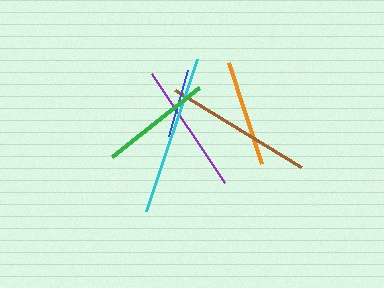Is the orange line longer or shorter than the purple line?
The purple line is longer than the orange line.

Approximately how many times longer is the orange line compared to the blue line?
The orange line is approximately 1.5 times the length of the blue line.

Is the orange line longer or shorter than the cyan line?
The cyan line is longer than the orange line.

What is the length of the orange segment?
The orange segment is approximately 106 pixels long.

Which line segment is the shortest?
The blue line is the shortest at approximately 69 pixels.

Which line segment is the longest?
The cyan line is the longest at approximately 161 pixels.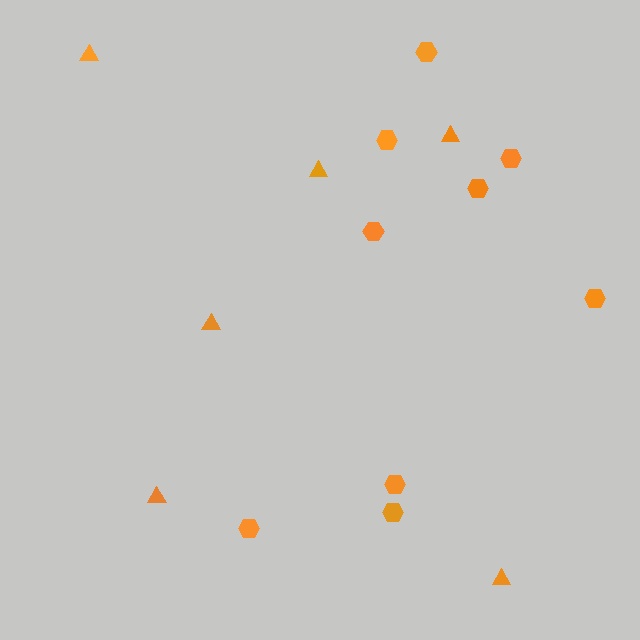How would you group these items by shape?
There are 2 groups: one group of triangles (6) and one group of hexagons (9).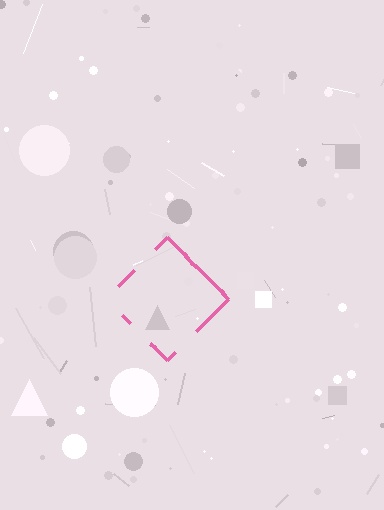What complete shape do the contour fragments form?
The contour fragments form a diamond.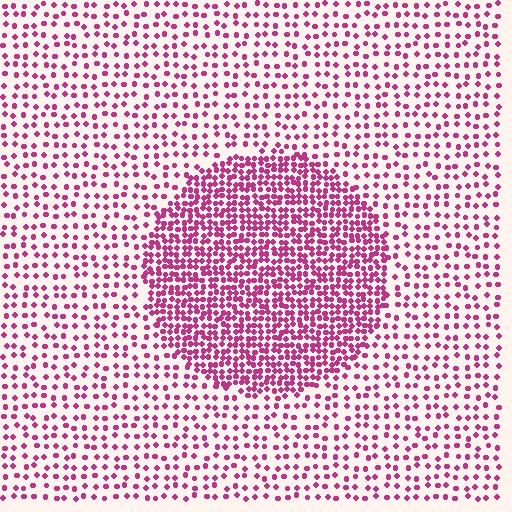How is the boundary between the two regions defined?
The boundary is defined by a change in element density (approximately 2.4x ratio). All elements are the same color, size, and shape.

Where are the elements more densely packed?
The elements are more densely packed inside the circle boundary.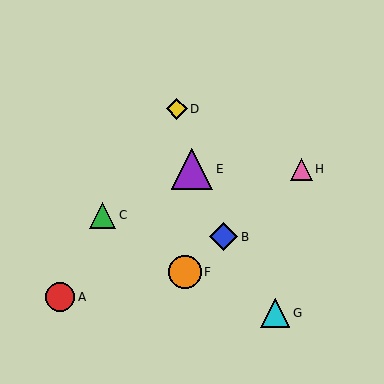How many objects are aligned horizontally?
2 objects (E, H) are aligned horizontally.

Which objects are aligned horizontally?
Objects E, H are aligned horizontally.